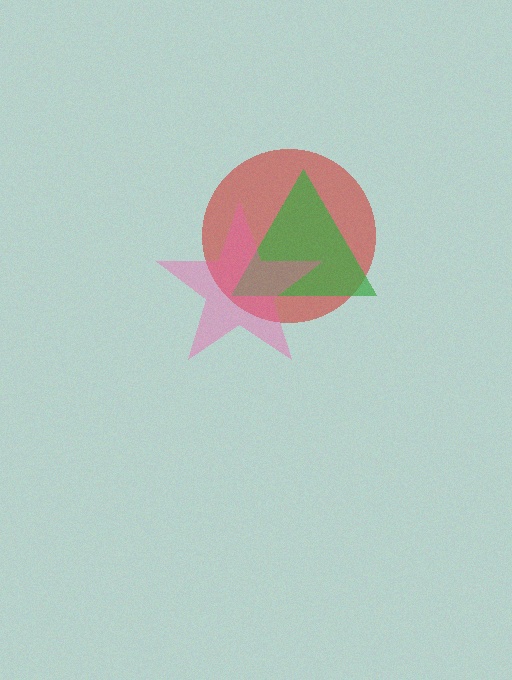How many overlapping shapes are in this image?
There are 3 overlapping shapes in the image.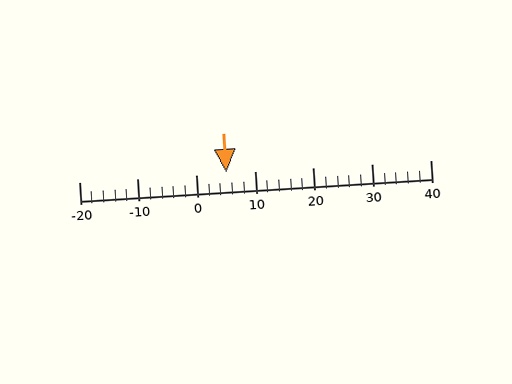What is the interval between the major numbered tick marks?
The major tick marks are spaced 10 units apart.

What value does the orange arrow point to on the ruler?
The orange arrow points to approximately 5.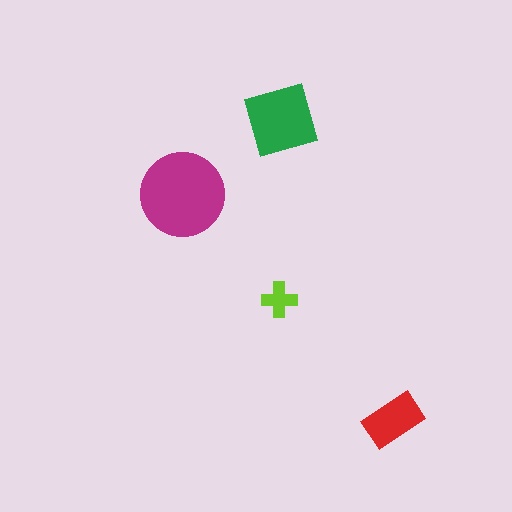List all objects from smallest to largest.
The lime cross, the red rectangle, the green diamond, the magenta circle.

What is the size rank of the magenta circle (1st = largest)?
1st.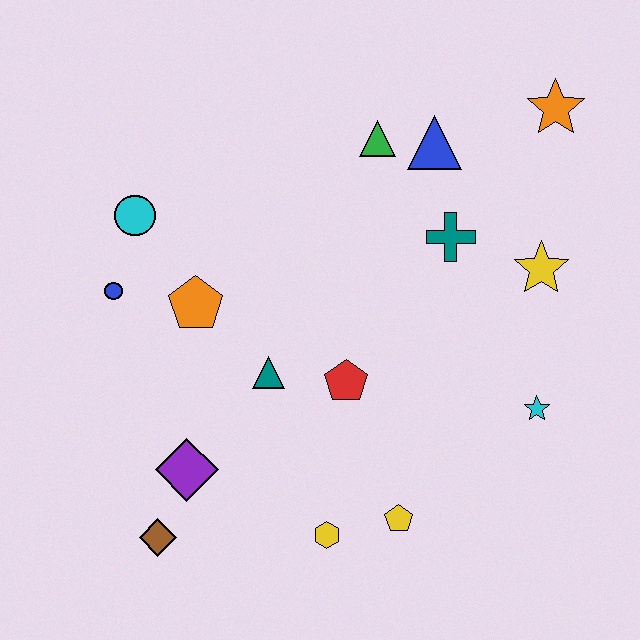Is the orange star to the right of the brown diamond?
Yes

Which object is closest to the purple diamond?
The brown diamond is closest to the purple diamond.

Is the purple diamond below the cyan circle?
Yes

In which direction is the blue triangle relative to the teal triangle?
The blue triangle is above the teal triangle.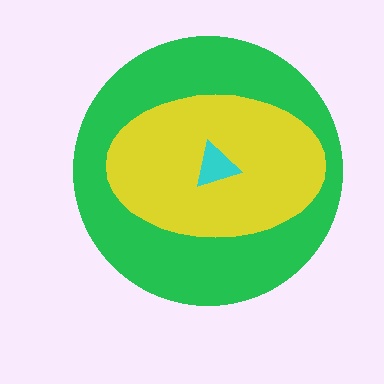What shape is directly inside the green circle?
The yellow ellipse.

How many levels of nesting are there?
3.